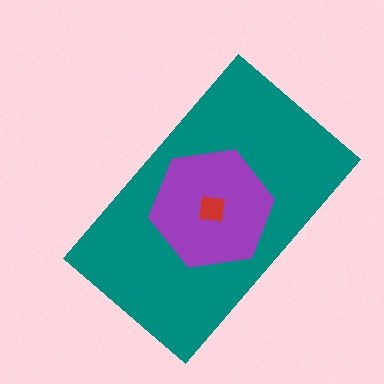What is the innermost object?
The red square.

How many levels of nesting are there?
3.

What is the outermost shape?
The teal rectangle.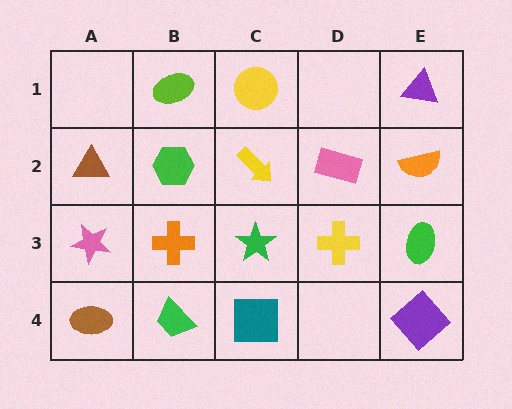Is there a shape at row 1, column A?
No, that cell is empty.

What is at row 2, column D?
A pink rectangle.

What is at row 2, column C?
A yellow arrow.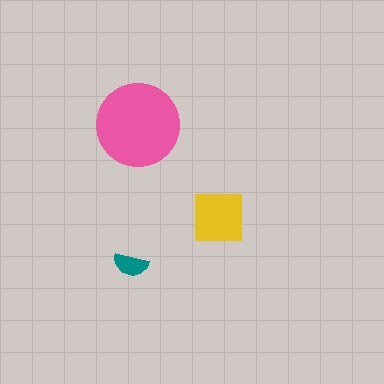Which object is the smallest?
The teal semicircle.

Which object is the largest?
The pink circle.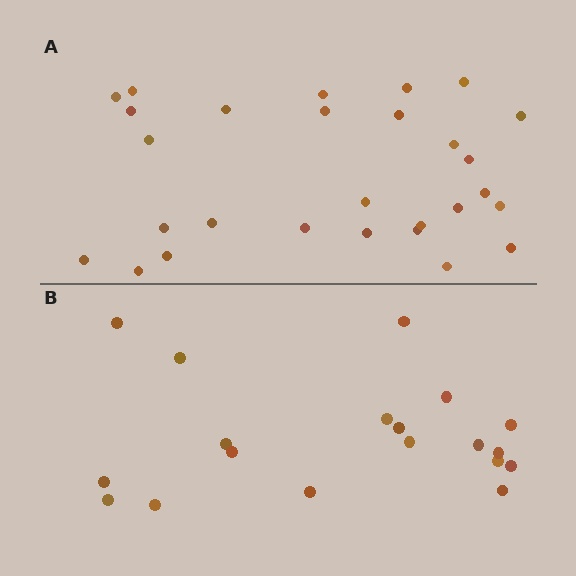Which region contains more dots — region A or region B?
Region A (the top region) has more dots.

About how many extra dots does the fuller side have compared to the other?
Region A has roughly 8 or so more dots than region B.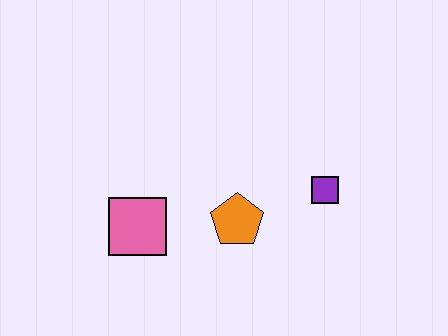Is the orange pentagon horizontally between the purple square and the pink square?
Yes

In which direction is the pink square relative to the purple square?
The pink square is to the left of the purple square.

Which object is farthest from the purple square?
The pink square is farthest from the purple square.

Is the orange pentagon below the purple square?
Yes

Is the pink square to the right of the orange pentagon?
No